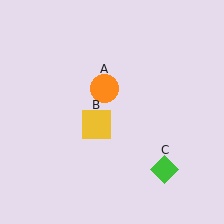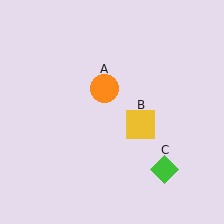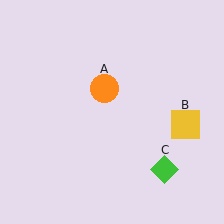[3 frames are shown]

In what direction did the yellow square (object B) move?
The yellow square (object B) moved right.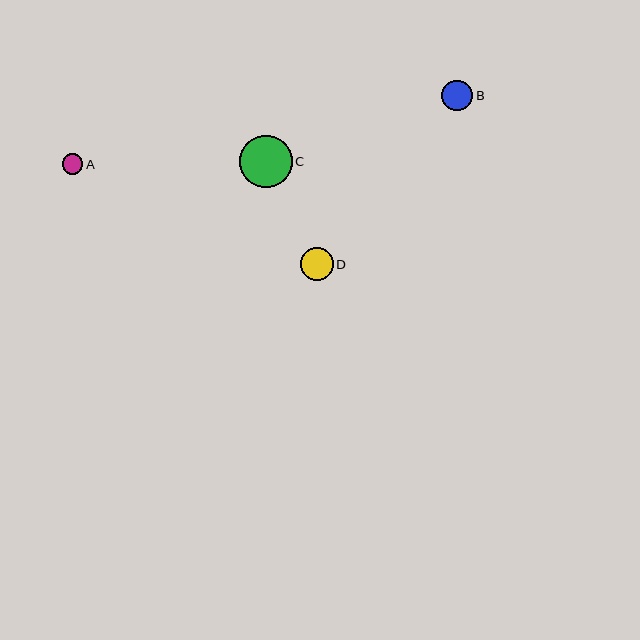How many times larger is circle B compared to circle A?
Circle B is approximately 1.5 times the size of circle A.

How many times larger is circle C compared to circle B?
Circle C is approximately 1.7 times the size of circle B.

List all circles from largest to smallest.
From largest to smallest: C, D, B, A.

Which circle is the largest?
Circle C is the largest with a size of approximately 52 pixels.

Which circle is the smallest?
Circle A is the smallest with a size of approximately 21 pixels.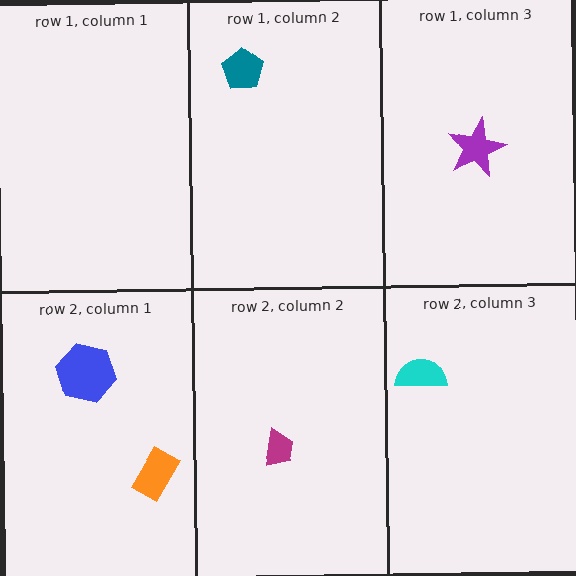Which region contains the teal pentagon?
The row 1, column 2 region.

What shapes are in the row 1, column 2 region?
The teal pentagon.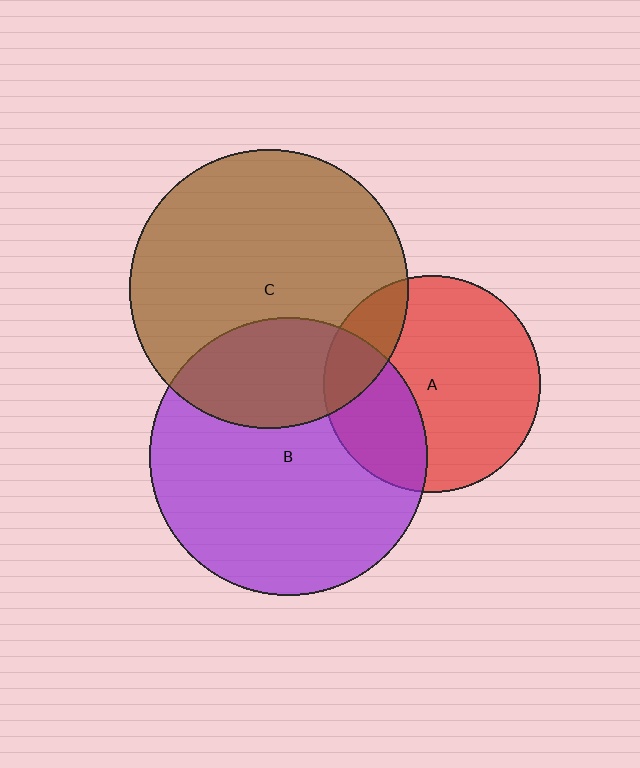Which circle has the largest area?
Circle C (brown).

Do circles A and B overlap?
Yes.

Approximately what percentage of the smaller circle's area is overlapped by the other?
Approximately 30%.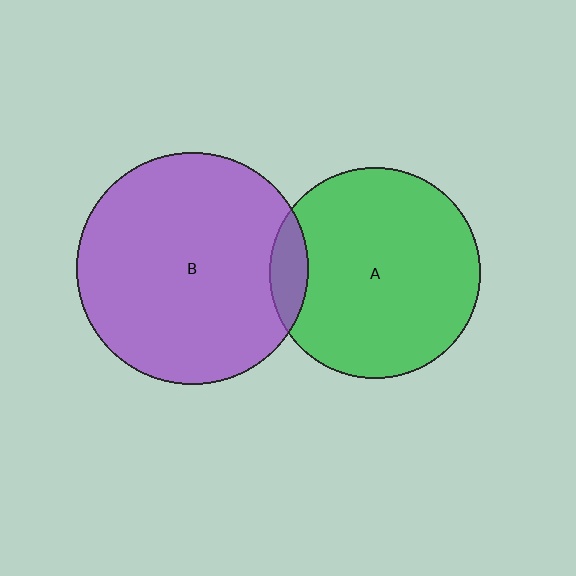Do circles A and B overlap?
Yes.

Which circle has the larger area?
Circle B (purple).